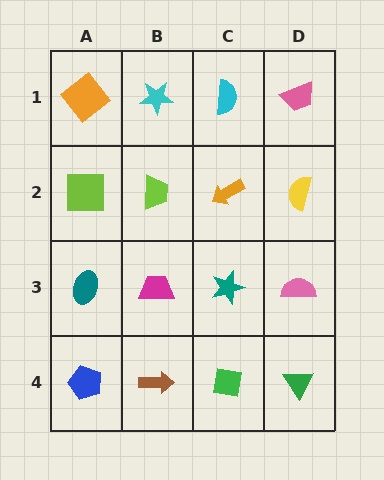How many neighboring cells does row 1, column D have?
2.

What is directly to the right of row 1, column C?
A pink trapezoid.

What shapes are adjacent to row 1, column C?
An orange arrow (row 2, column C), a cyan star (row 1, column B), a pink trapezoid (row 1, column D).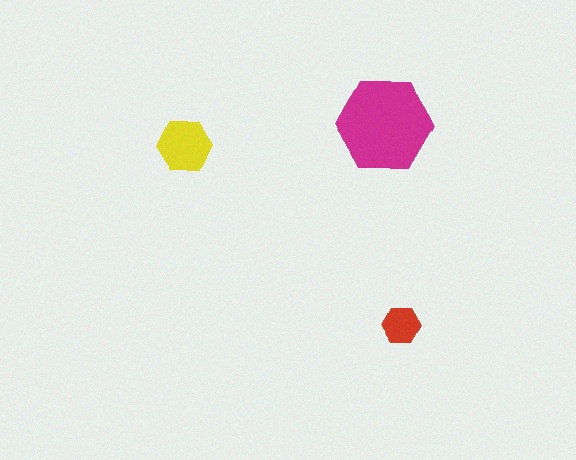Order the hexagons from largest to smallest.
the magenta one, the yellow one, the red one.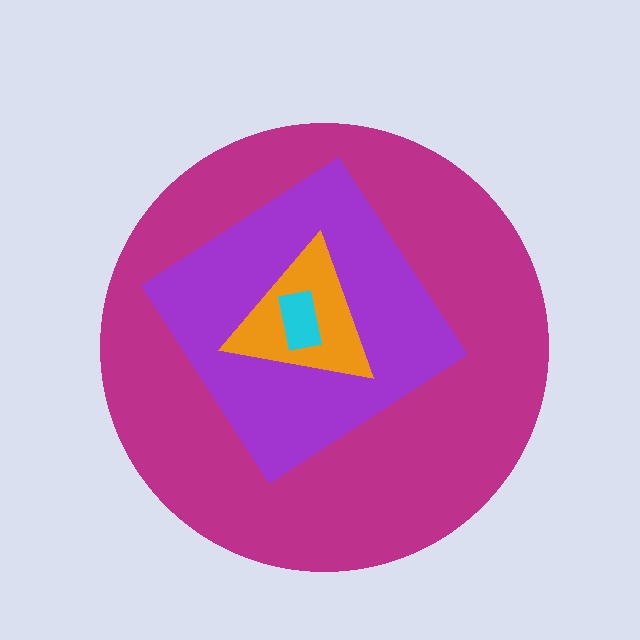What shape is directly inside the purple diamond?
The orange triangle.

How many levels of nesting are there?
4.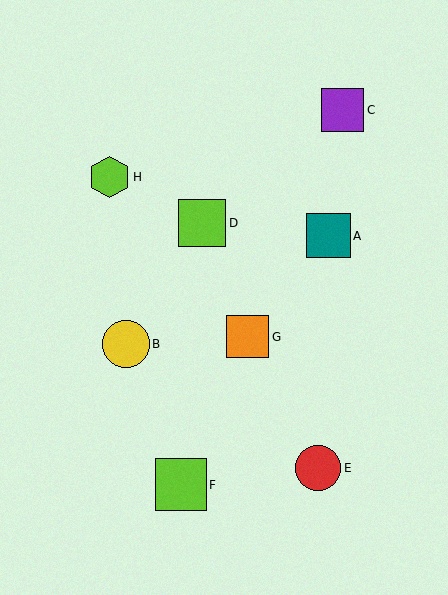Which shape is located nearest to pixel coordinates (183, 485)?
The lime square (labeled F) at (181, 485) is nearest to that location.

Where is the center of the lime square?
The center of the lime square is at (181, 485).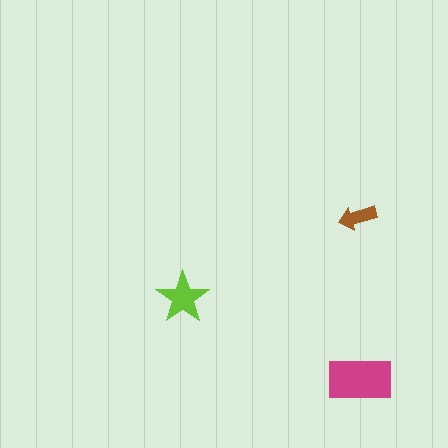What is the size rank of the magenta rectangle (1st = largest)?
1st.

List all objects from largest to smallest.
The magenta rectangle, the lime star, the brown arrow.